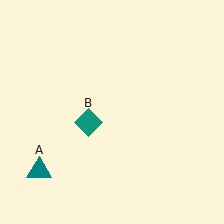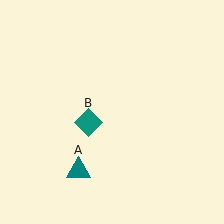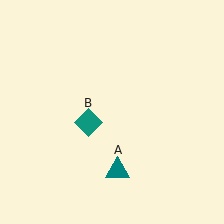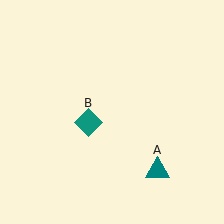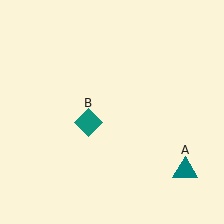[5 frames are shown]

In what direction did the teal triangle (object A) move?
The teal triangle (object A) moved right.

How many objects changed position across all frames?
1 object changed position: teal triangle (object A).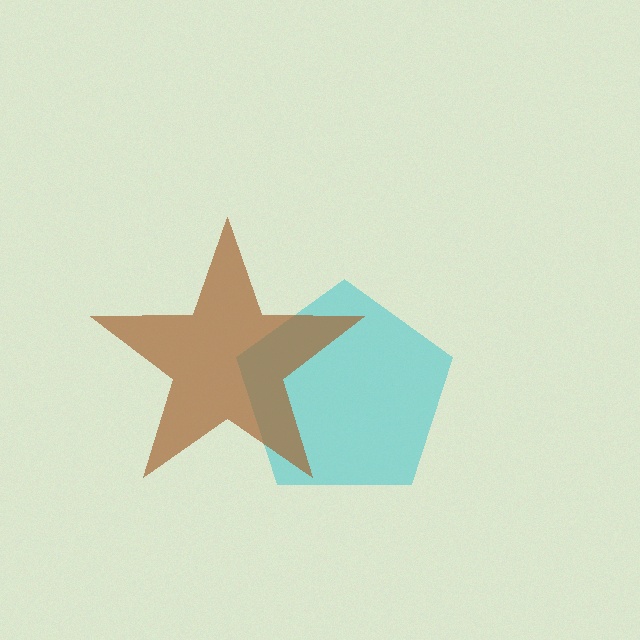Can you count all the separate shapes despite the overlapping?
Yes, there are 2 separate shapes.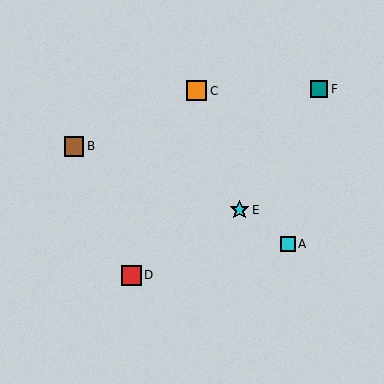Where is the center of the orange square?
The center of the orange square is at (197, 91).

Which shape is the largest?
The red square (labeled D) is the largest.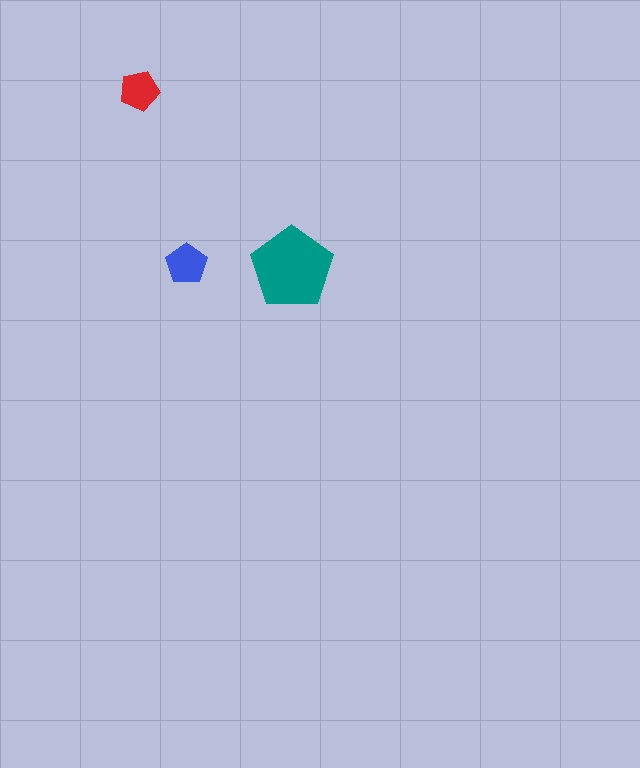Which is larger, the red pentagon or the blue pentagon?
The blue one.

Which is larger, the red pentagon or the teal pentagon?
The teal one.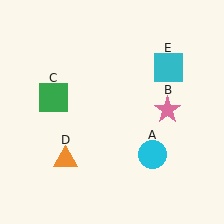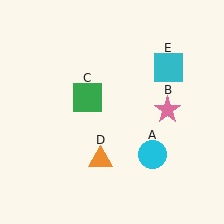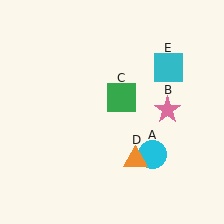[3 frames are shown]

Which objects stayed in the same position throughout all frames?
Cyan circle (object A) and pink star (object B) and cyan square (object E) remained stationary.